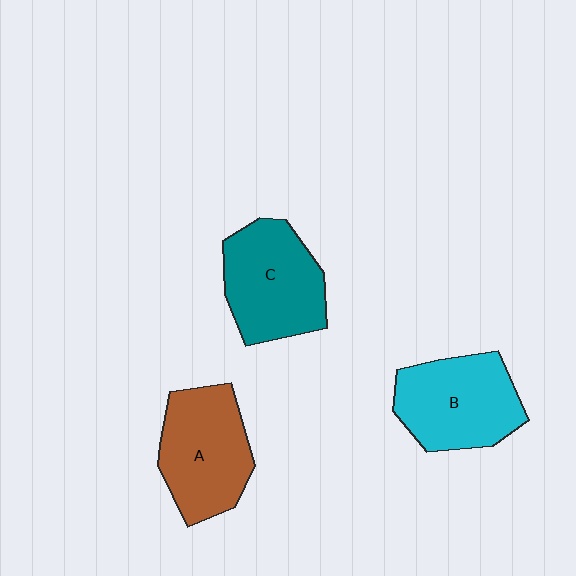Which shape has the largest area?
Shape C (teal).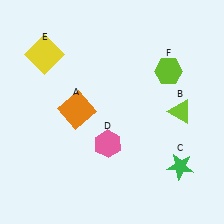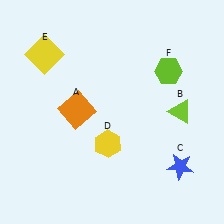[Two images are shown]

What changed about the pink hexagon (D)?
In Image 1, D is pink. In Image 2, it changed to yellow.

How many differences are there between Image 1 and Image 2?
There are 2 differences between the two images.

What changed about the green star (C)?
In Image 1, C is green. In Image 2, it changed to blue.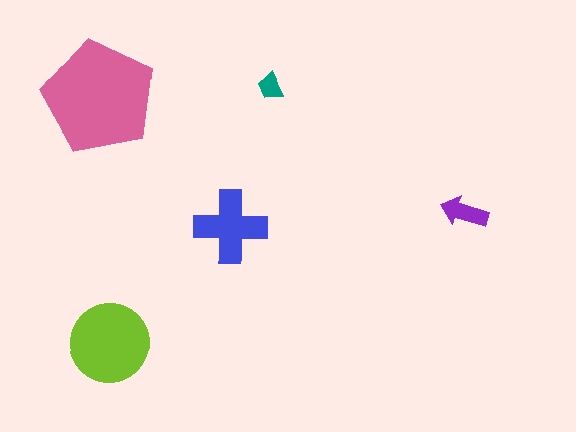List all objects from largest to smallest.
The pink pentagon, the lime circle, the blue cross, the purple arrow, the teal trapezoid.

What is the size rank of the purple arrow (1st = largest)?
4th.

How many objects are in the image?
There are 5 objects in the image.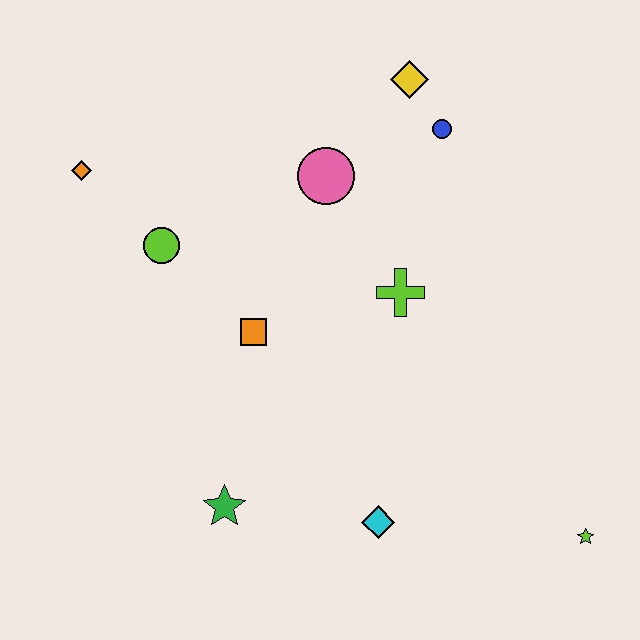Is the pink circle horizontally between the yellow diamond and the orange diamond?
Yes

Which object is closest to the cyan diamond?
The green star is closest to the cyan diamond.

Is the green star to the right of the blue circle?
No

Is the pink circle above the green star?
Yes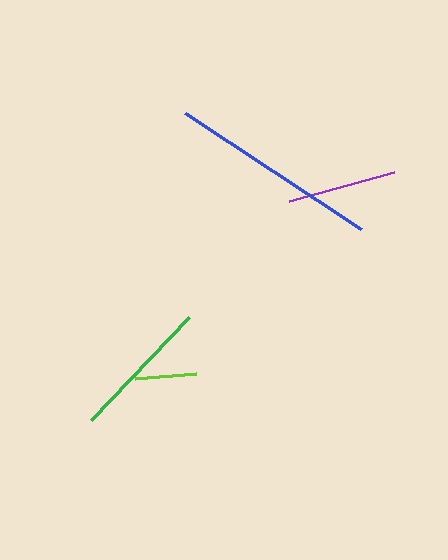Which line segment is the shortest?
The lime line is the shortest at approximately 61 pixels.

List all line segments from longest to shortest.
From longest to shortest: blue, green, purple, lime.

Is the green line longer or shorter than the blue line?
The blue line is longer than the green line.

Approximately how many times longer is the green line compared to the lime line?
The green line is approximately 2.3 times the length of the lime line.